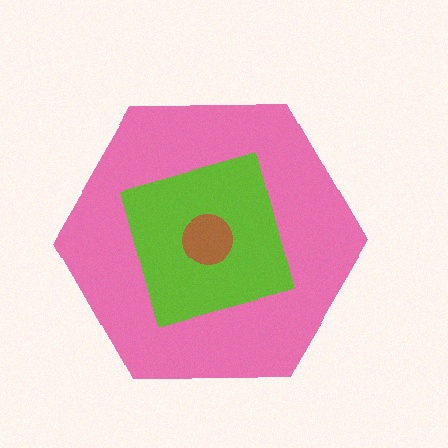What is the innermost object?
The brown circle.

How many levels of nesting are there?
3.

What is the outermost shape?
The pink hexagon.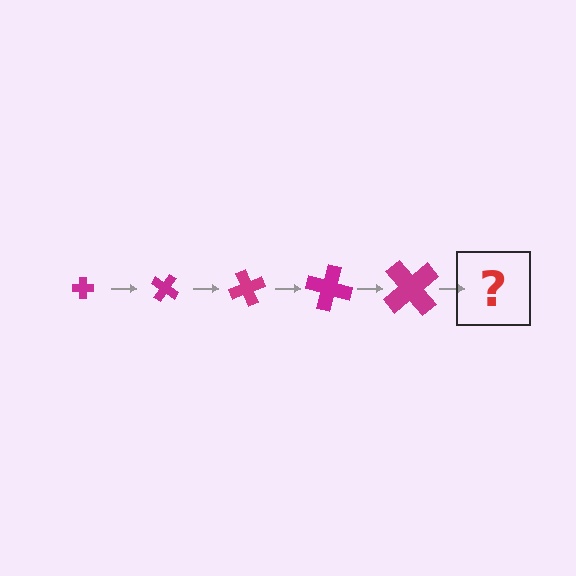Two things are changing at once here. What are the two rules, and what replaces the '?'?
The two rules are that the cross grows larger each step and it rotates 35 degrees each step. The '?' should be a cross, larger than the previous one and rotated 175 degrees from the start.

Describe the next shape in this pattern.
It should be a cross, larger than the previous one and rotated 175 degrees from the start.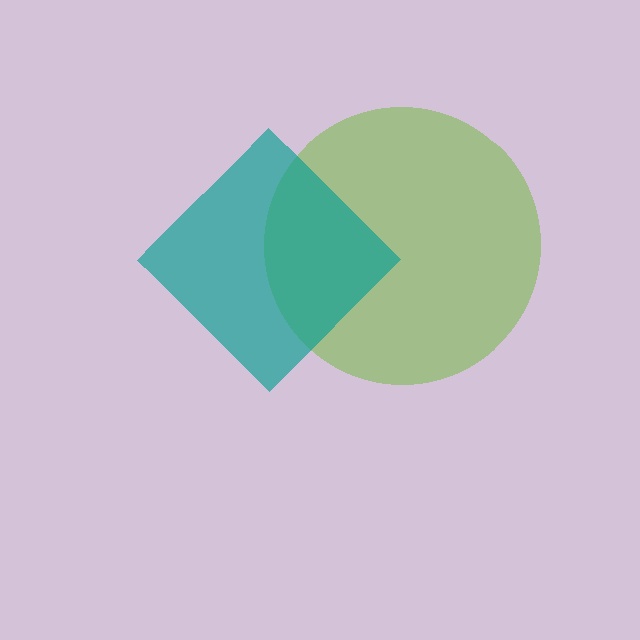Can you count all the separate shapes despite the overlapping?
Yes, there are 2 separate shapes.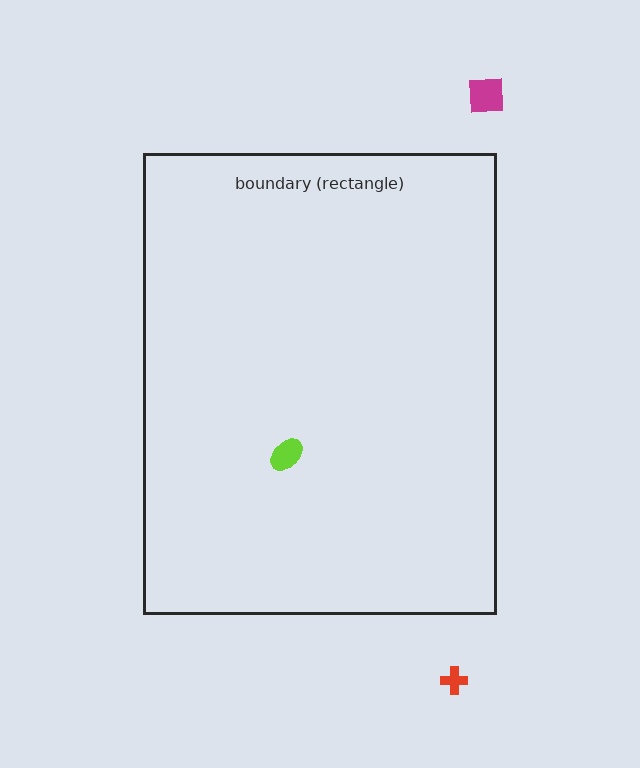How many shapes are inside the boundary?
1 inside, 2 outside.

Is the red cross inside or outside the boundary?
Outside.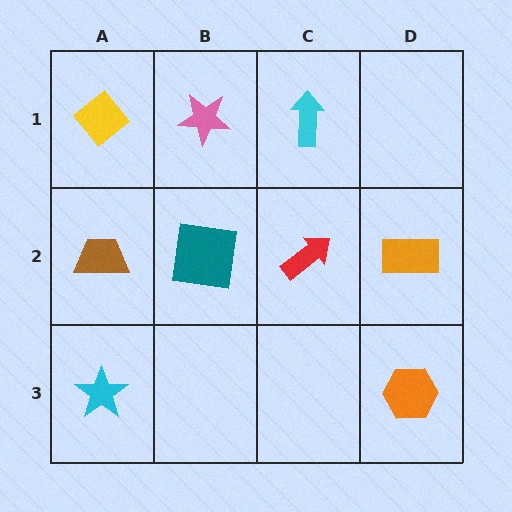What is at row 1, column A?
A yellow diamond.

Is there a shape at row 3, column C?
No, that cell is empty.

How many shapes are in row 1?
3 shapes.